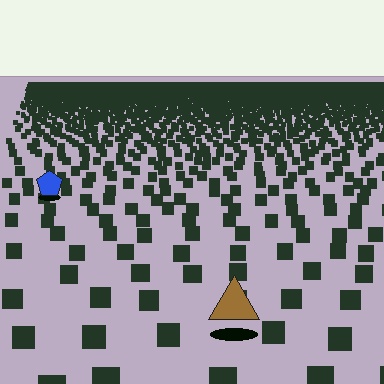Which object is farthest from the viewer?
The blue pentagon is farthest from the viewer. It appears smaller and the ground texture around it is denser.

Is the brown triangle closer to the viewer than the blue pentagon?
Yes. The brown triangle is closer — you can tell from the texture gradient: the ground texture is coarser near it.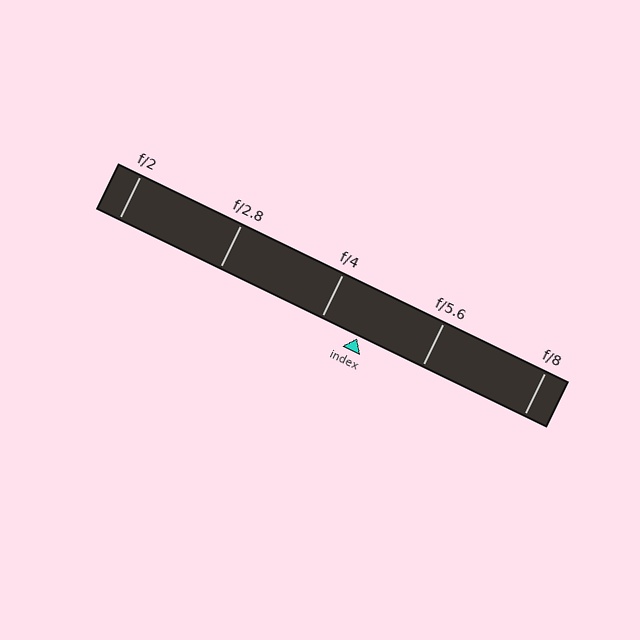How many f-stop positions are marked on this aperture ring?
There are 5 f-stop positions marked.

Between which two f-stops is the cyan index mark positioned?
The index mark is between f/4 and f/5.6.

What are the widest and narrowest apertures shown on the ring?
The widest aperture shown is f/2 and the narrowest is f/8.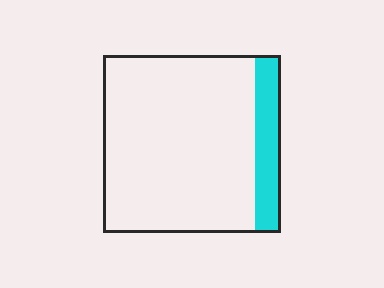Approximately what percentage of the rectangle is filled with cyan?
Approximately 15%.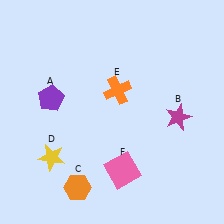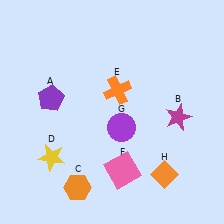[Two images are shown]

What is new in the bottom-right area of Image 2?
An orange diamond (H) was added in the bottom-right area of Image 2.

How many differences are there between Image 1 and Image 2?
There are 2 differences between the two images.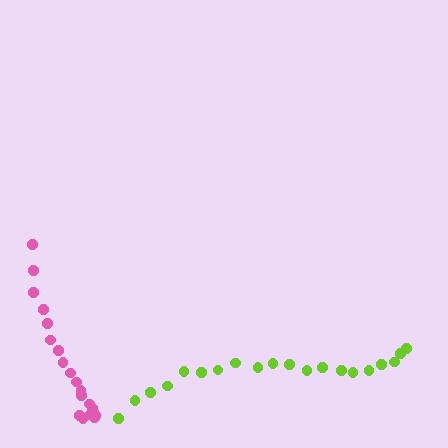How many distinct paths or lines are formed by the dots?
There are 2 distinct paths.